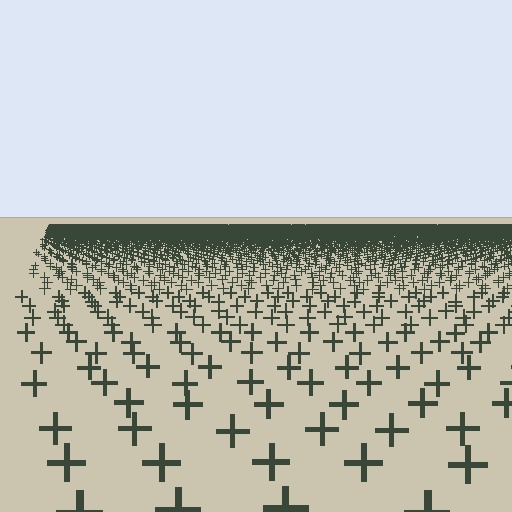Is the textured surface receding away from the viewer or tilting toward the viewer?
The surface is receding away from the viewer. Texture elements get smaller and denser toward the top.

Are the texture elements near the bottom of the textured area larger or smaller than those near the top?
Larger. Near the bottom, elements are closer to the viewer and appear at a bigger on-screen size.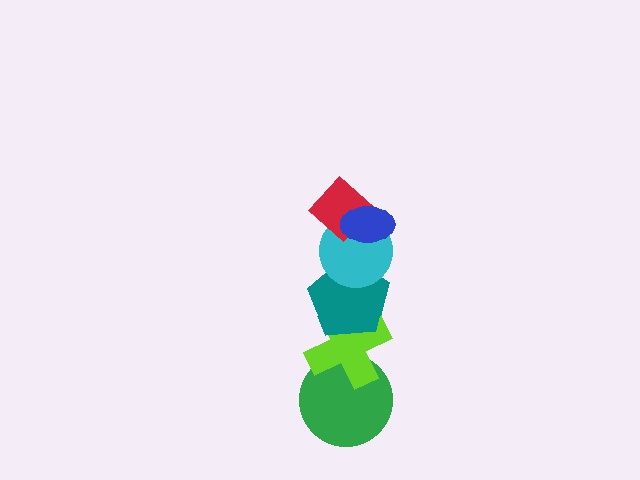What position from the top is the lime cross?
The lime cross is 5th from the top.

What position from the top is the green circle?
The green circle is 6th from the top.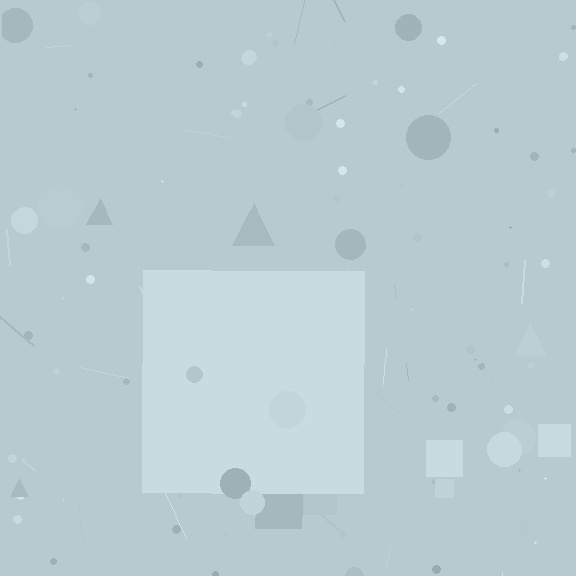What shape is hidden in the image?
A square is hidden in the image.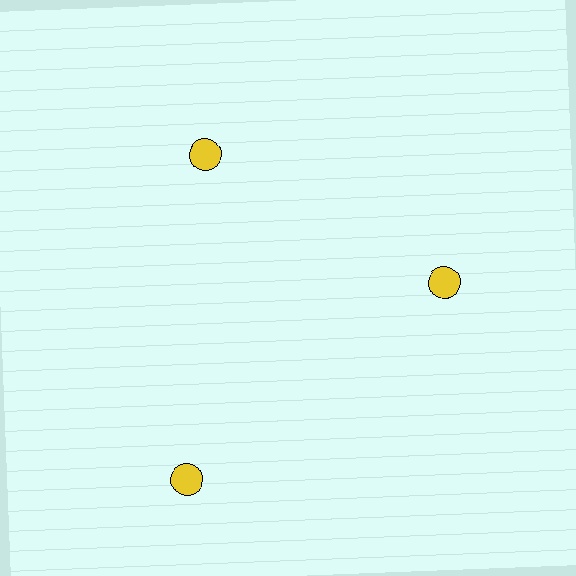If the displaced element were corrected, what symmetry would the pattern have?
It would have 3-fold rotational symmetry — the pattern would map onto itself every 120 degrees.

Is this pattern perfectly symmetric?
No. The 3 yellow circles are arranged in a ring, but one element near the 7 o'clock position is pushed outward from the center, breaking the 3-fold rotational symmetry.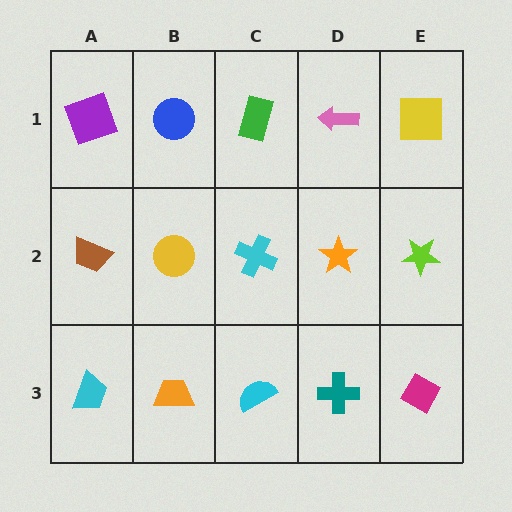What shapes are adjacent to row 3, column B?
A yellow circle (row 2, column B), a cyan trapezoid (row 3, column A), a cyan semicircle (row 3, column C).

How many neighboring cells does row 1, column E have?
2.